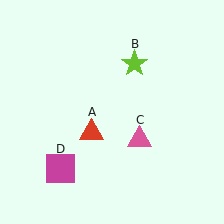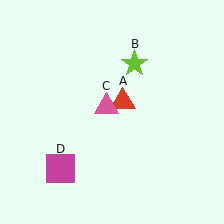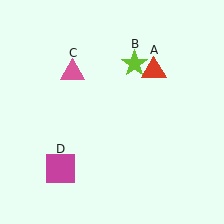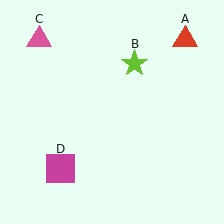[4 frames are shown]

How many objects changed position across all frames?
2 objects changed position: red triangle (object A), pink triangle (object C).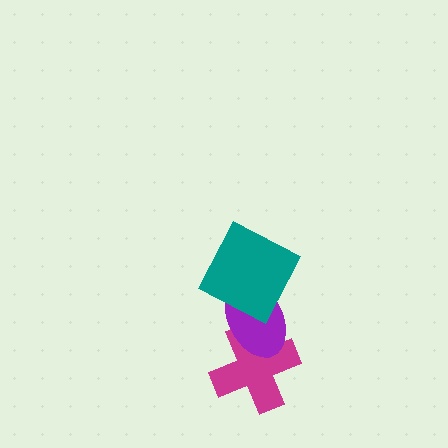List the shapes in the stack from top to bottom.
From top to bottom: the teal square, the purple ellipse, the magenta cross.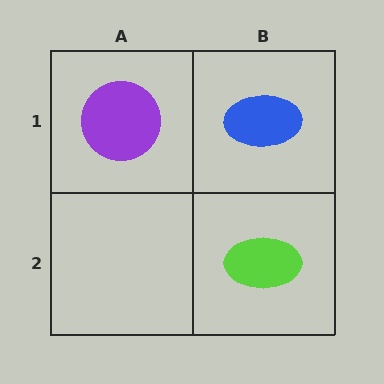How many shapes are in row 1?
2 shapes.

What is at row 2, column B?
A lime ellipse.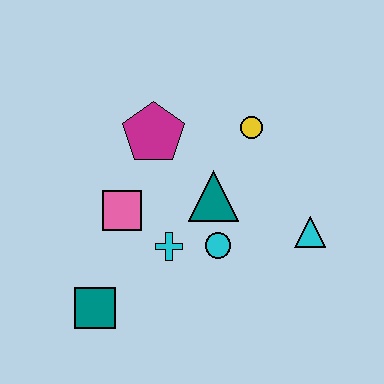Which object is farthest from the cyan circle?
The teal square is farthest from the cyan circle.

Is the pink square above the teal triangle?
No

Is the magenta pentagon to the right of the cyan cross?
No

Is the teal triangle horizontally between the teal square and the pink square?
No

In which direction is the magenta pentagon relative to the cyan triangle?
The magenta pentagon is to the left of the cyan triangle.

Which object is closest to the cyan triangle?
The cyan circle is closest to the cyan triangle.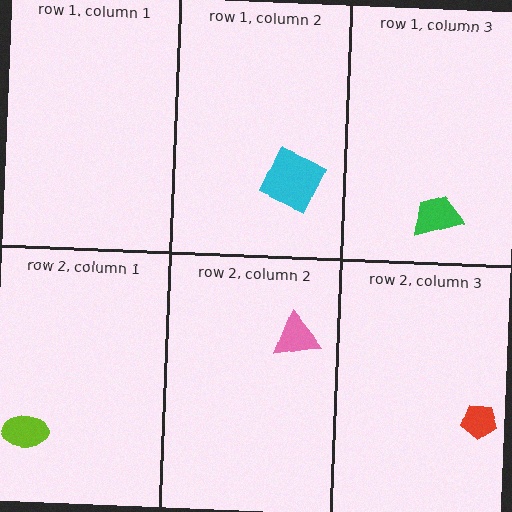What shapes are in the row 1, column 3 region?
The green trapezoid.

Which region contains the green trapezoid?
The row 1, column 3 region.